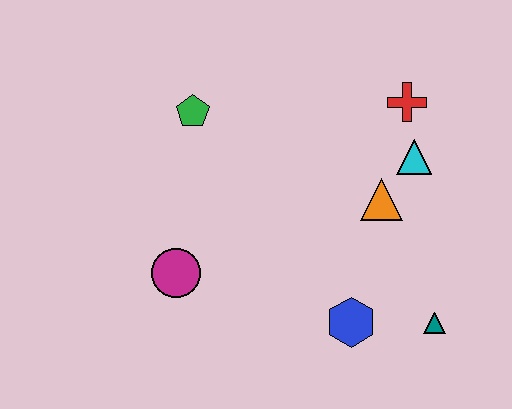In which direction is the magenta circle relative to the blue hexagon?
The magenta circle is to the left of the blue hexagon.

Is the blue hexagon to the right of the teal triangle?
No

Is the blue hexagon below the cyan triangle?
Yes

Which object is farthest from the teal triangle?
The green pentagon is farthest from the teal triangle.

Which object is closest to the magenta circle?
The green pentagon is closest to the magenta circle.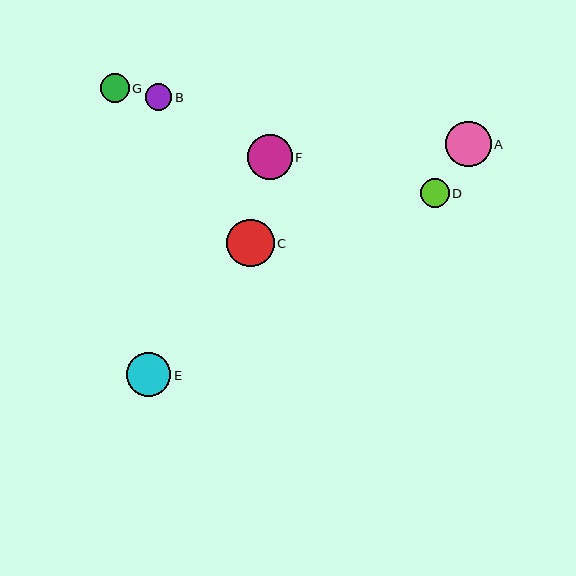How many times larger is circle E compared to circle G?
Circle E is approximately 1.5 times the size of circle G.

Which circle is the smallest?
Circle B is the smallest with a size of approximately 27 pixels.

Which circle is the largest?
Circle C is the largest with a size of approximately 48 pixels.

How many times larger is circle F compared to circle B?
Circle F is approximately 1.7 times the size of circle B.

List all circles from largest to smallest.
From largest to smallest: C, A, F, E, G, D, B.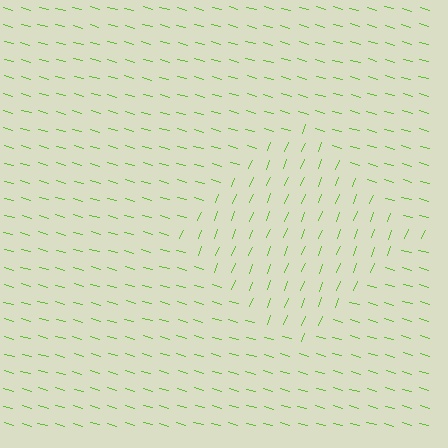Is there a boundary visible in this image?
Yes, there is a texture boundary formed by a change in line orientation.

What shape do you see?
I see a diamond.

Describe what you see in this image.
The image is filled with small lime line segments. A diamond region in the image has lines oriented differently from the surrounding lines, creating a visible texture boundary.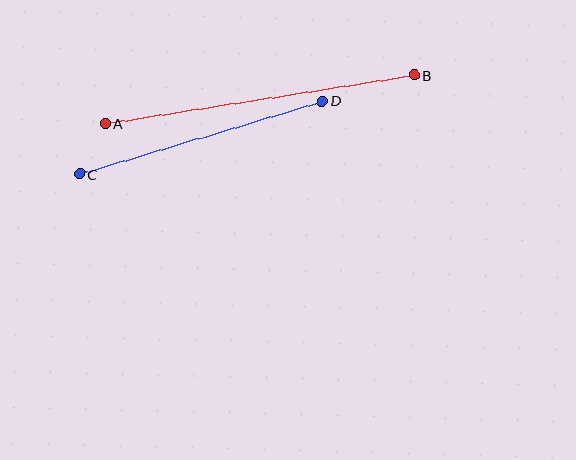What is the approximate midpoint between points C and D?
The midpoint is at approximately (201, 138) pixels.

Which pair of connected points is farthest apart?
Points A and B are farthest apart.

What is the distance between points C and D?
The distance is approximately 253 pixels.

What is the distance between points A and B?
The distance is approximately 313 pixels.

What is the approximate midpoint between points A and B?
The midpoint is at approximately (260, 99) pixels.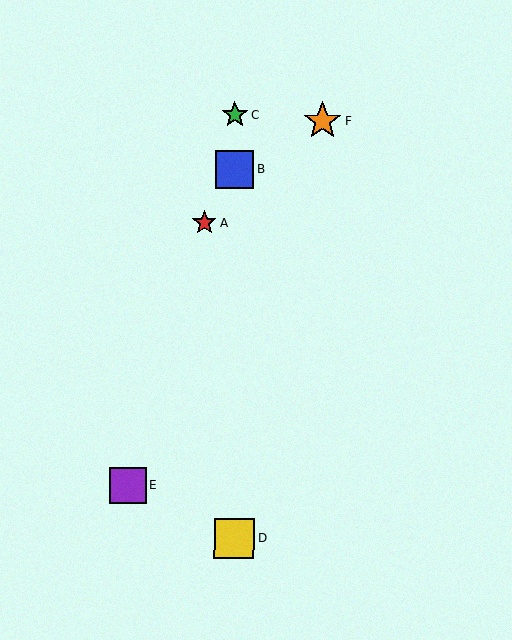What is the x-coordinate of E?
Object E is at x≈128.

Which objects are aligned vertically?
Objects B, C, D are aligned vertically.